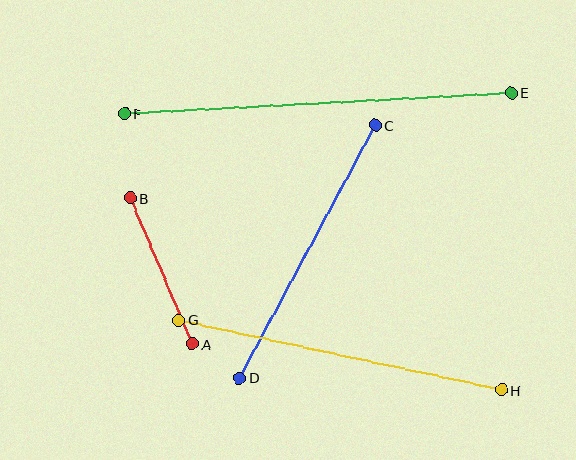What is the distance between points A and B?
The distance is approximately 159 pixels.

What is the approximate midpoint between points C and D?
The midpoint is at approximately (307, 252) pixels.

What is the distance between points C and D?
The distance is approximately 287 pixels.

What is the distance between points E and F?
The distance is approximately 387 pixels.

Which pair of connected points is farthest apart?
Points E and F are farthest apart.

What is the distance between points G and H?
The distance is approximately 330 pixels.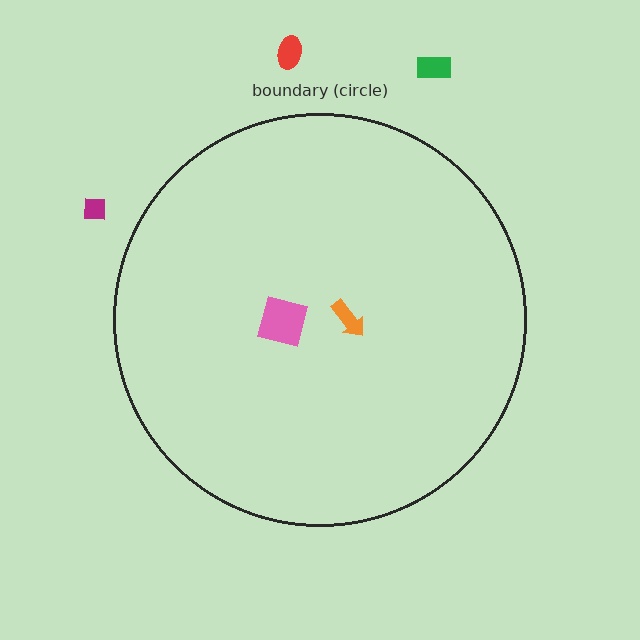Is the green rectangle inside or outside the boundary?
Outside.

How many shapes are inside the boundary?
2 inside, 3 outside.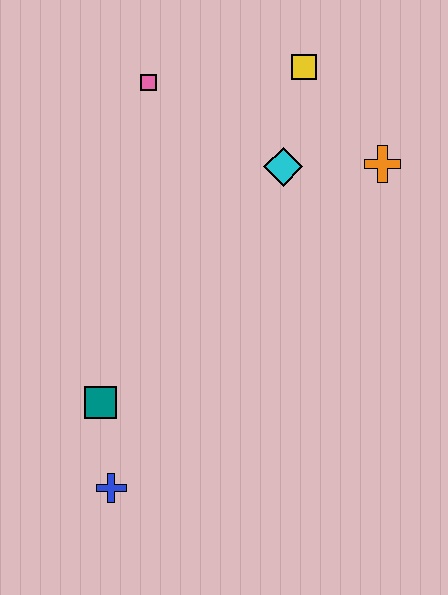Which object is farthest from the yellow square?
The blue cross is farthest from the yellow square.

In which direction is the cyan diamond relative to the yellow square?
The cyan diamond is below the yellow square.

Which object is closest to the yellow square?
The cyan diamond is closest to the yellow square.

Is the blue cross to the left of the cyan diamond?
Yes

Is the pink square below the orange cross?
No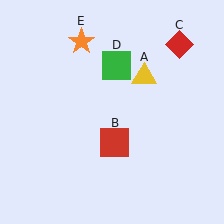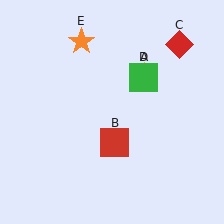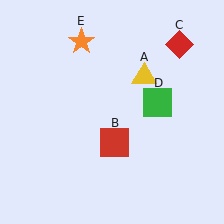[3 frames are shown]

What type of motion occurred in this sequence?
The green square (object D) rotated clockwise around the center of the scene.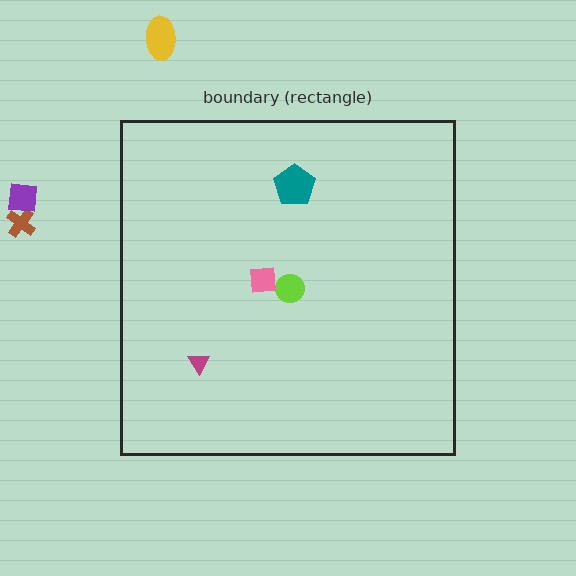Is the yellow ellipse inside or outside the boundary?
Outside.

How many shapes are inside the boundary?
4 inside, 3 outside.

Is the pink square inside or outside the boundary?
Inside.